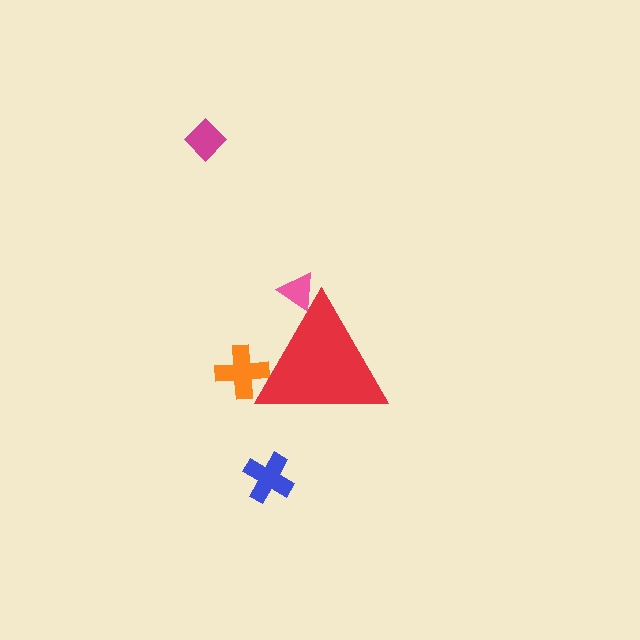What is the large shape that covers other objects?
A red triangle.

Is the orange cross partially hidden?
Yes, the orange cross is partially hidden behind the red triangle.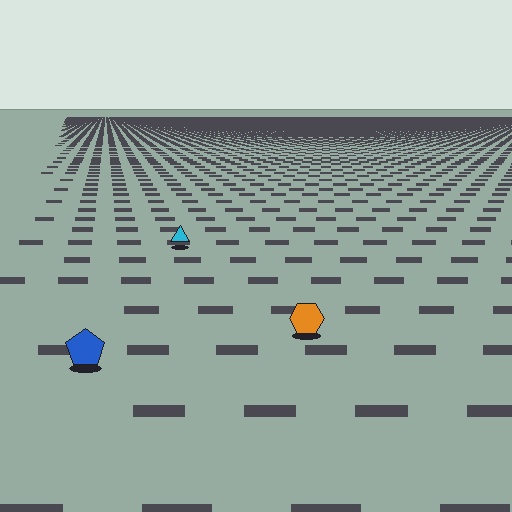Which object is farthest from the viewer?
The cyan triangle is farthest from the viewer. It appears smaller and the ground texture around it is denser.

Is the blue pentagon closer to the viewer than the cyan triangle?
Yes. The blue pentagon is closer — you can tell from the texture gradient: the ground texture is coarser near it.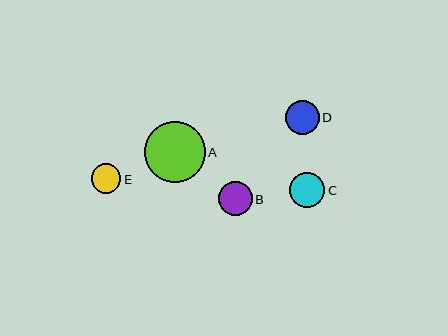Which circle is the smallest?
Circle E is the smallest with a size of approximately 29 pixels.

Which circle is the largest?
Circle A is the largest with a size of approximately 61 pixels.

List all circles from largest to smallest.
From largest to smallest: A, C, B, D, E.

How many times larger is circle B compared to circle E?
Circle B is approximately 1.2 times the size of circle E.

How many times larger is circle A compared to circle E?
Circle A is approximately 2.1 times the size of circle E.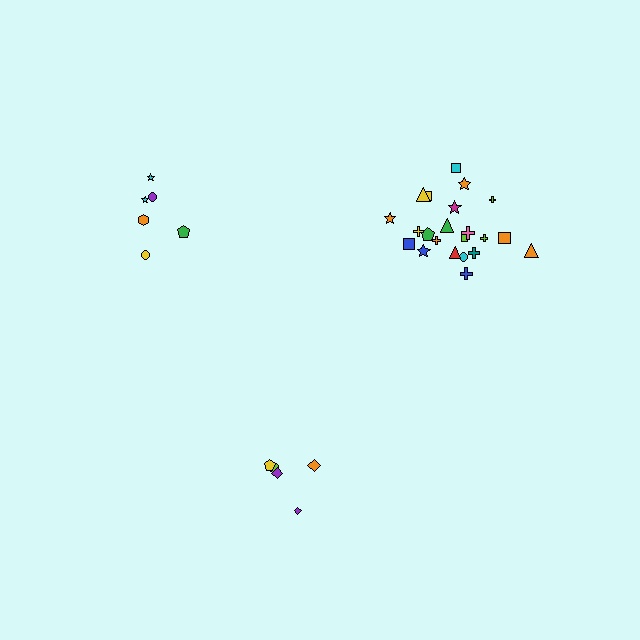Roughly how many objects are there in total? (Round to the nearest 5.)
Roughly 35 objects in total.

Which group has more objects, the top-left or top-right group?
The top-right group.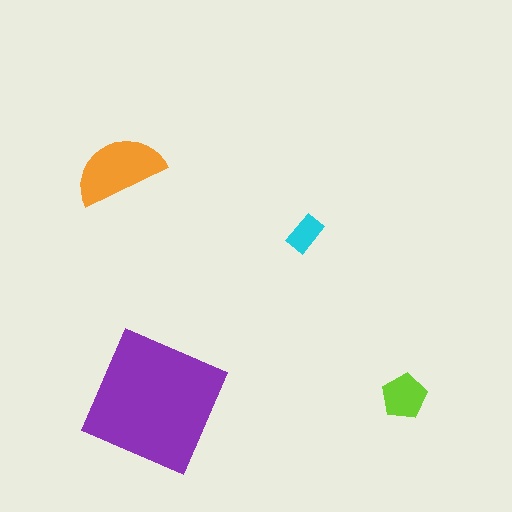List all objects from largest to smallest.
The purple square, the orange semicircle, the lime pentagon, the cyan rectangle.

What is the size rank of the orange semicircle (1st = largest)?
2nd.